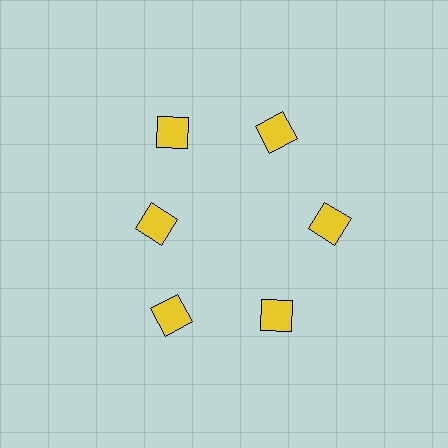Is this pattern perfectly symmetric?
No. The 6 yellow diamonds are arranged in a ring, but one element near the 9 o'clock position is pulled inward toward the center, breaking the 6-fold rotational symmetry.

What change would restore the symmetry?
The symmetry would be restored by moving it outward, back onto the ring so that all 6 diamonds sit at equal angles and equal distance from the center.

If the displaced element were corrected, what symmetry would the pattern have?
It would have 6-fold rotational symmetry — the pattern would map onto itself every 60 degrees.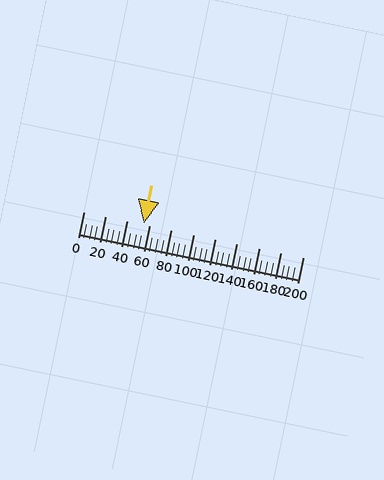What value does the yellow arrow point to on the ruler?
The yellow arrow points to approximately 55.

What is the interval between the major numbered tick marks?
The major tick marks are spaced 20 units apart.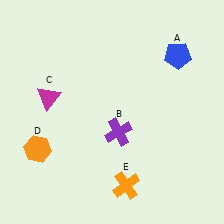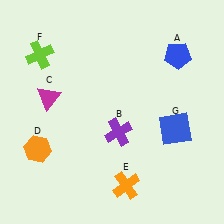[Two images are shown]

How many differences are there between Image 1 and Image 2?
There are 2 differences between the two images.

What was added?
A lime cross (F), a blue square (G) were added in Image 2.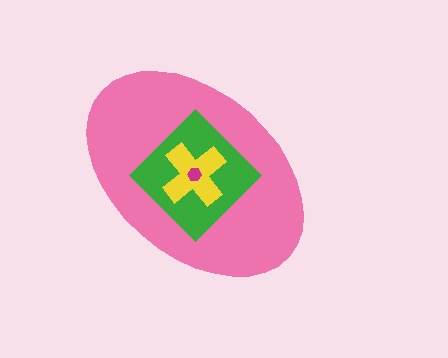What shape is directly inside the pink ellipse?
The green diamond.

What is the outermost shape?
The pink ellipse.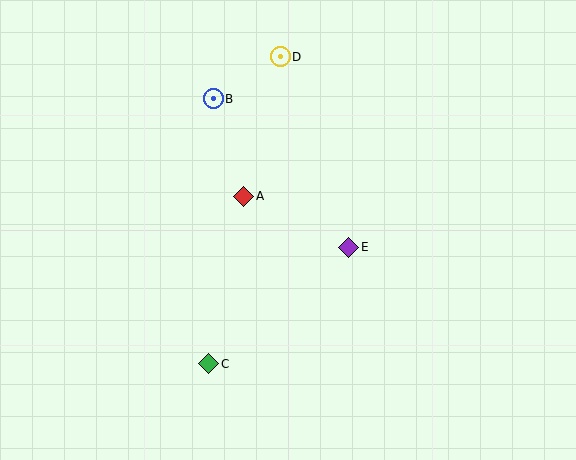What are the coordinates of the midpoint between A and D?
The midpoint between A and D is at (262, 126).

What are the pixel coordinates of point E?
Point E is at (349, 247).